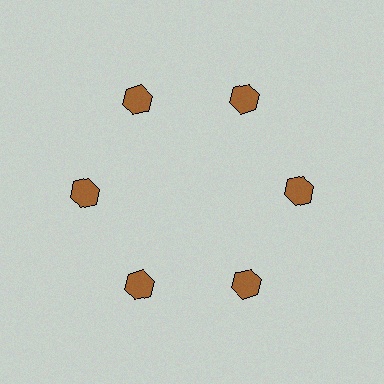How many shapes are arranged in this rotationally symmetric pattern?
There are 12 shapes, arranged in 6 groups of 2.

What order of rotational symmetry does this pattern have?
This pattern has 6-fold rotational symmetry.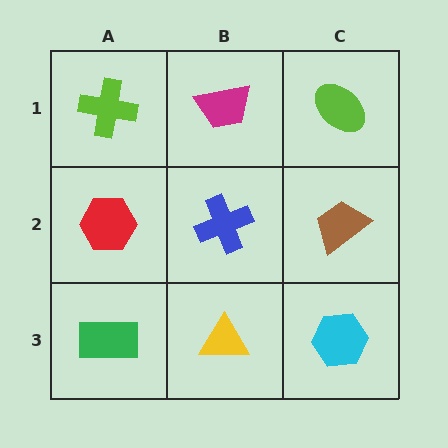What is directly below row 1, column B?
A blue cross.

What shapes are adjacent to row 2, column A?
A lime cross (row 1, column A), a green rectangle (row 3, column A), a blue cross (row 2, column B).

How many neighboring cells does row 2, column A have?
3.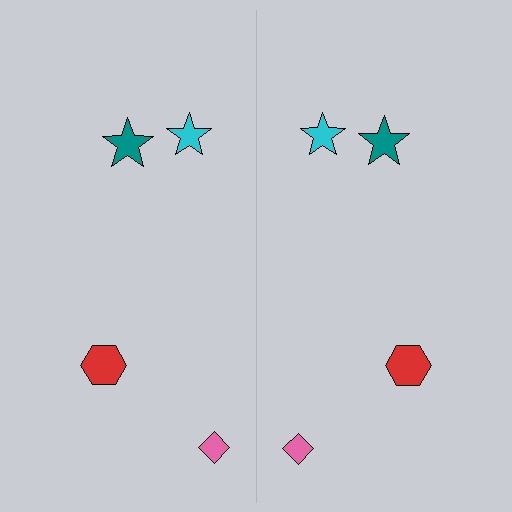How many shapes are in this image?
There are 8 shapes in this image.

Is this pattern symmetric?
Yes, this pattern has bilateral (reflection) symmetry.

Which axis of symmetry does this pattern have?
The pattern has a vertical axis of symmetry running through the center of the image.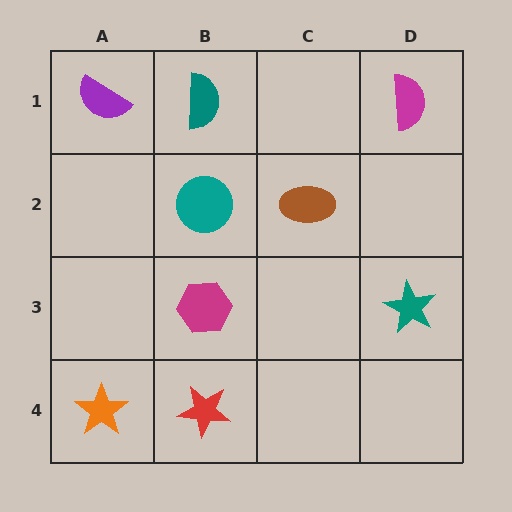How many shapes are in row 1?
3 shapes.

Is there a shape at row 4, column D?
No, that cell is empty.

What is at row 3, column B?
A magenta hexagon.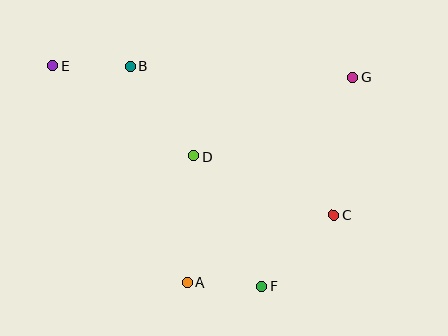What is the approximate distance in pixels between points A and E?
The distance between A and E is approximately 255 pixels.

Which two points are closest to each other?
Points A and F are closest to each other.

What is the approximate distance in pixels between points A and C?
The distance between A and C is approximately 161 pixels.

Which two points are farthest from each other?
Points C and E are farthest from each other.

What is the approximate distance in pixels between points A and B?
The distance between A and B is approximately 224 pixels.